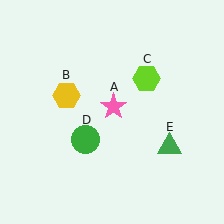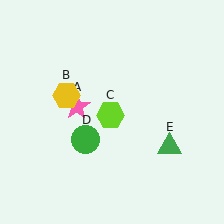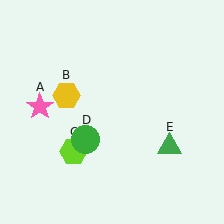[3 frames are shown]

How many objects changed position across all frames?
2 objects changed position: pink star (object A), lime hexagon (object C).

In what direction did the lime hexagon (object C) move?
The lime hexagon (object C) moved down and to the left.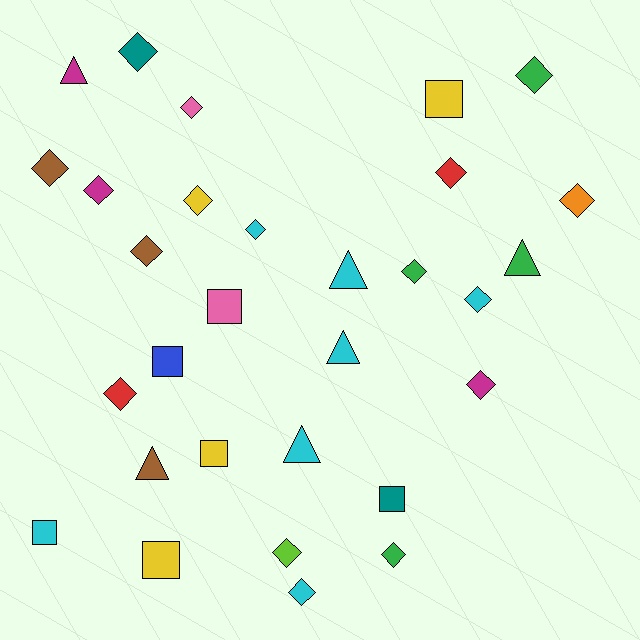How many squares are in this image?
There are 7 squares.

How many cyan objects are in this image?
There are 7 cyan objects.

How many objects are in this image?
There are 30 objects.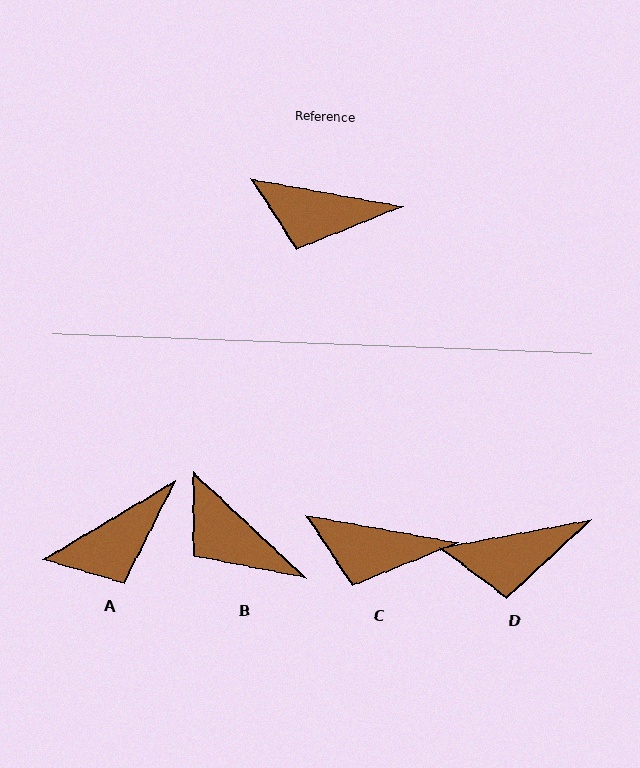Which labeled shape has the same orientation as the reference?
C.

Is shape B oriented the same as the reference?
No, it is off by about 33 degrees.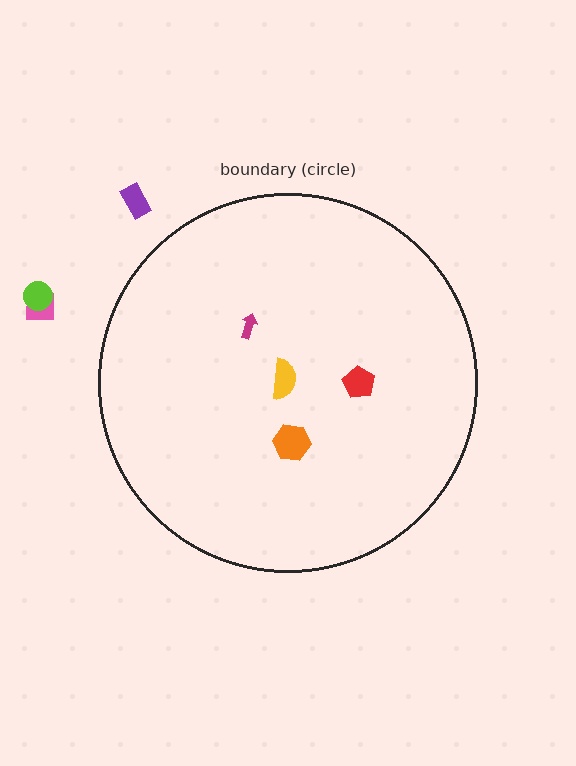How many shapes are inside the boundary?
4 inside, 3 outside.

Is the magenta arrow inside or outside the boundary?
Inside.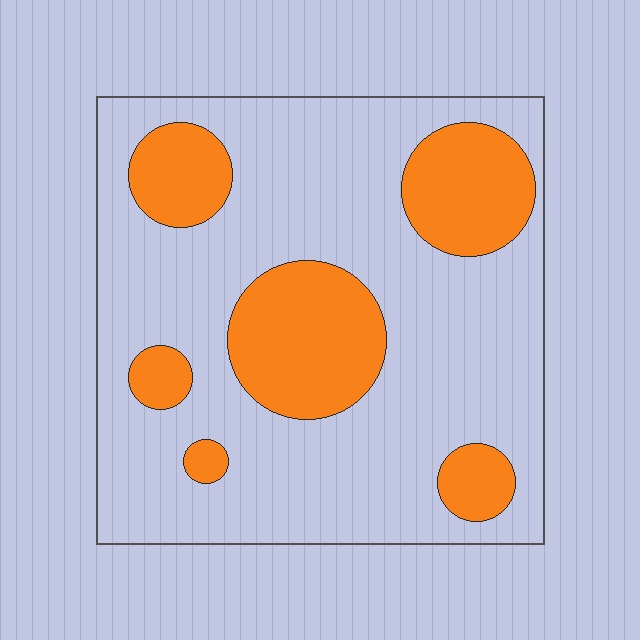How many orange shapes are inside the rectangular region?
6.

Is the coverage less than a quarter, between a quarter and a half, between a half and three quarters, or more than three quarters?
Between a quarter and a half.